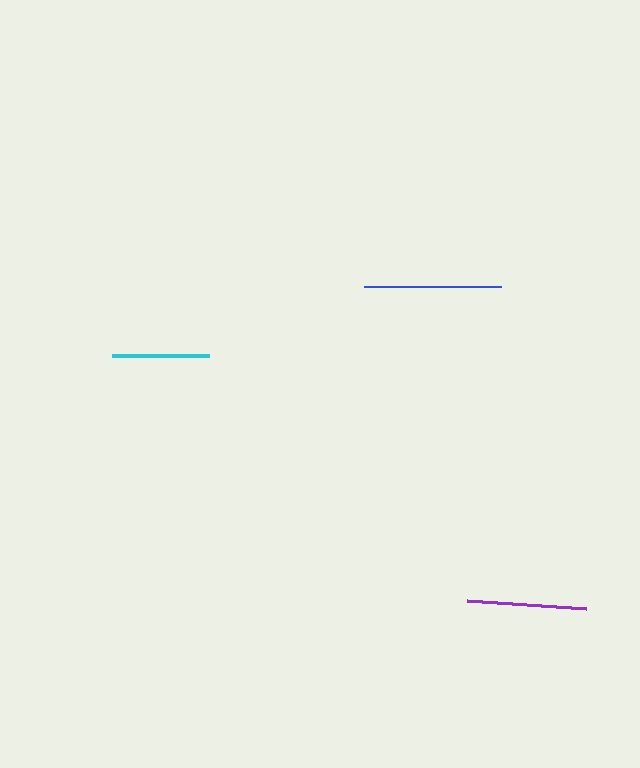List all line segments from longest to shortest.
From longest to shortest: blue, purple, cyan.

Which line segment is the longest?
The blue line is the longest at approximately 137 pixels.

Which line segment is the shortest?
The cyan line is the shortest at approximately 97 pixels.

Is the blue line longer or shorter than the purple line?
The blue line is longer than the purple line.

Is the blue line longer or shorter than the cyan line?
The blue line is longer than the cyan line.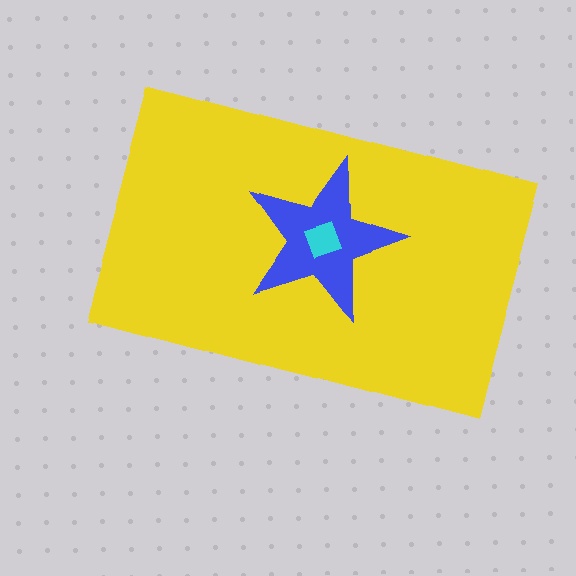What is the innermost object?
The cyan diamond.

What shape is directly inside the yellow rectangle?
The blue star.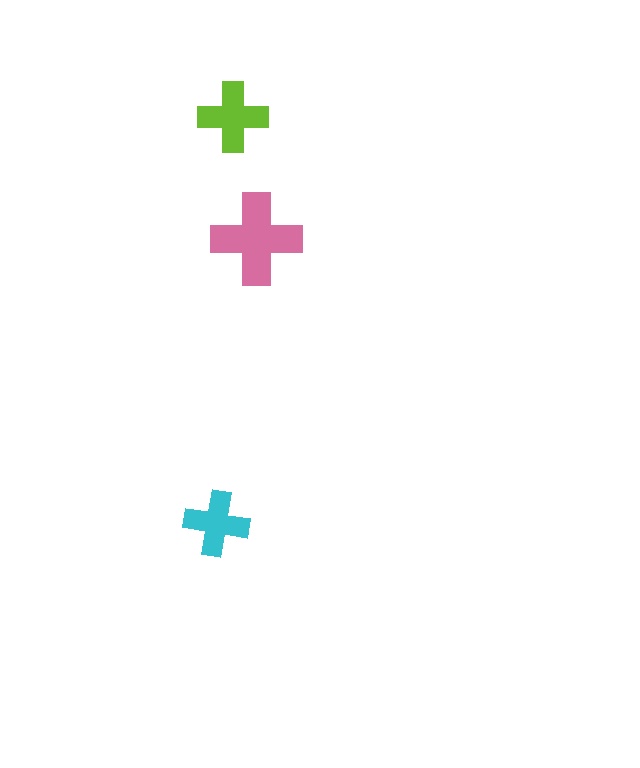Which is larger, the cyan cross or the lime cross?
The lime one.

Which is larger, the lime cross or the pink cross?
The pink one.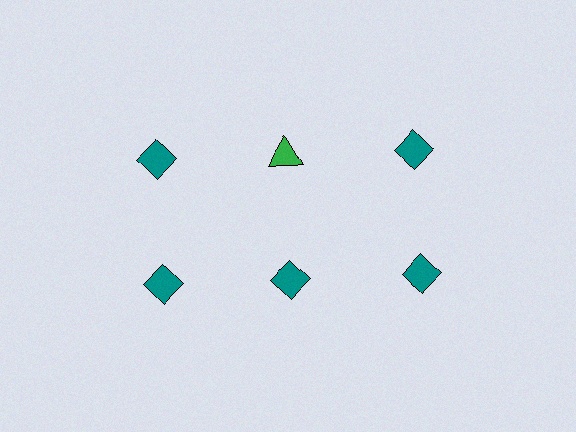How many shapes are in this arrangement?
There are 6 shapes arranged in a grid pattern.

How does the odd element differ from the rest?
It differs in both color (green instead of teal) and shape (triangle instead of diamond).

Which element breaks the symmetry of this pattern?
The green triangle in the top row, second from left column breaks the symmetry. All other shapes are teal diamonds.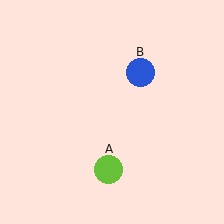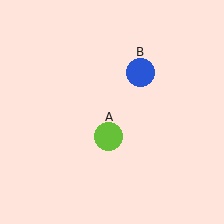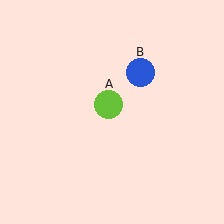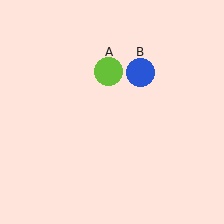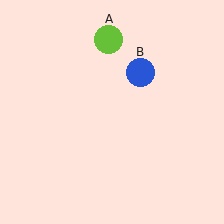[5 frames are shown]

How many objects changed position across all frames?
1 object changed position: lime circle (object A).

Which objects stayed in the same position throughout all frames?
Blue circle (object B) remained stationary.